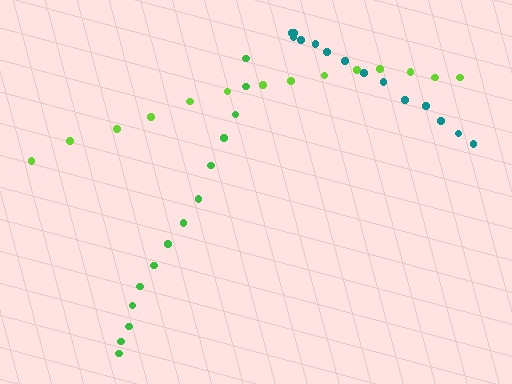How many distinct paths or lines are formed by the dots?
There are 3 distinct paths.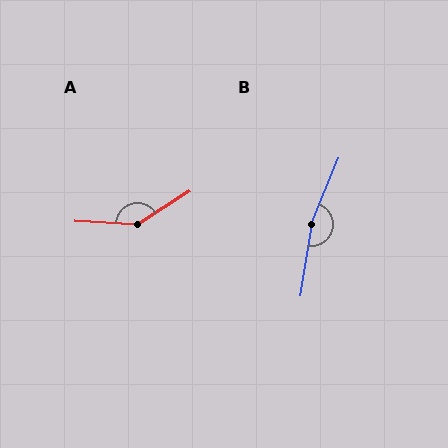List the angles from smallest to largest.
A (143°), B (167°).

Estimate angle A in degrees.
Approximately 143 degrees.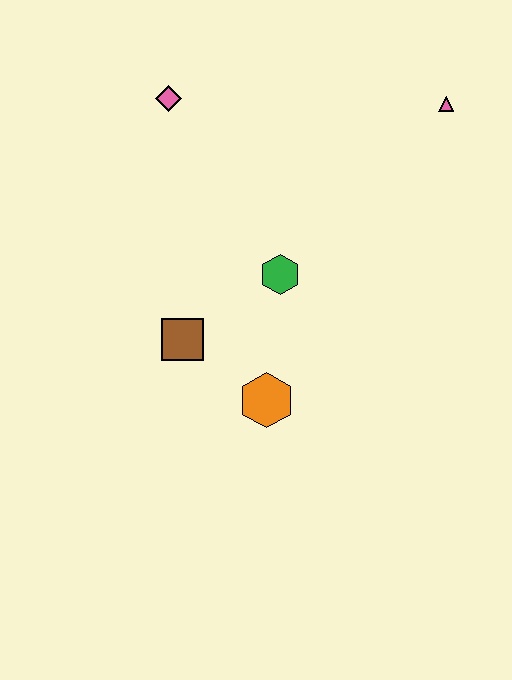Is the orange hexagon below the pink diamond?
Yes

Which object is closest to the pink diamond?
The green hexagon is closest to the pink diamond.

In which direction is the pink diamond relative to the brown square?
The pink diamond is above the brown square.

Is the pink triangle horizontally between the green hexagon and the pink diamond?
No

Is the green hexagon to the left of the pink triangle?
Yes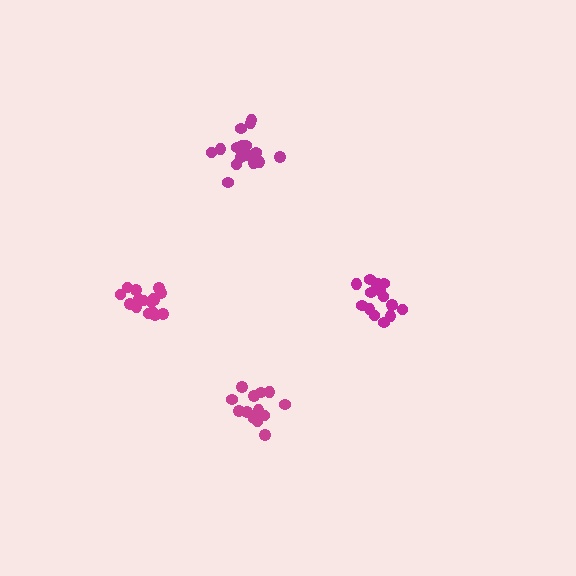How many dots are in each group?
Group 1: 15 dots, Group 2: 16 dots, Group 3: 17 dots, Group 4: 14 dots (62 total).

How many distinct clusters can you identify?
There are 4 distinct clusters.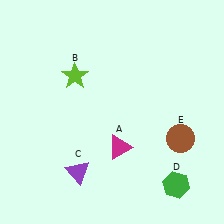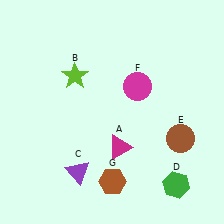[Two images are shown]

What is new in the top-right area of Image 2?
A magenta circle (F) was added in the top-right area of Image 2.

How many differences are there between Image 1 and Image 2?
There are 2 differences between the two images.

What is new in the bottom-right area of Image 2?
A brown hexagon (G) was added in the bottom-right area of Image 2.